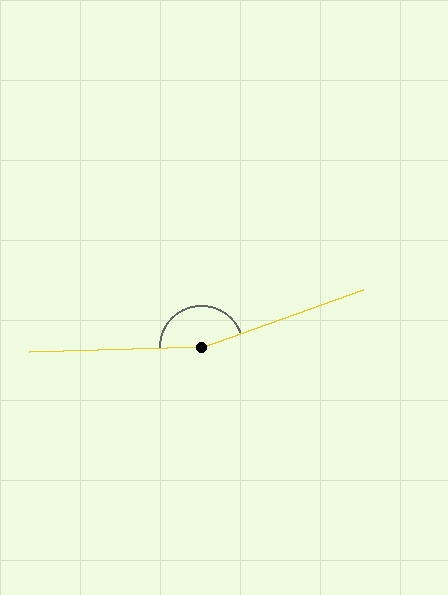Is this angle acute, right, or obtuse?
It is obtuse.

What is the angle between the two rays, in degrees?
Approximately 162 degrees.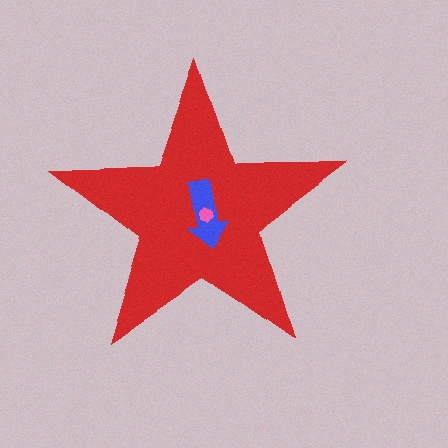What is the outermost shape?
The red star.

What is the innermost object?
The pink hexagon.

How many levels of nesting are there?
3.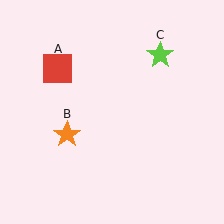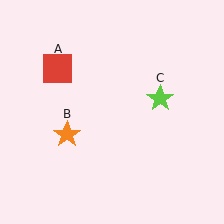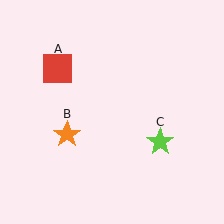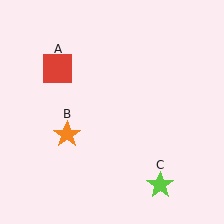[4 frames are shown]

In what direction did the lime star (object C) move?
The lime star (object C) moved down.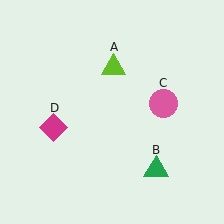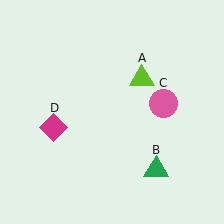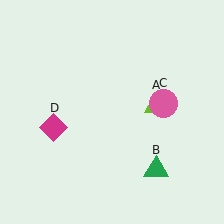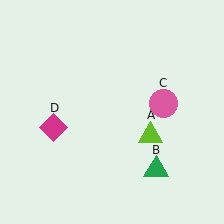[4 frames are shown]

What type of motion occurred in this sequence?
The lime triangle (object A) rotated clockwise around the center of the scene.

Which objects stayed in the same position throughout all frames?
Green triangle (object B) and pink circle (object C) and magenta diamond (object D) remained stationary.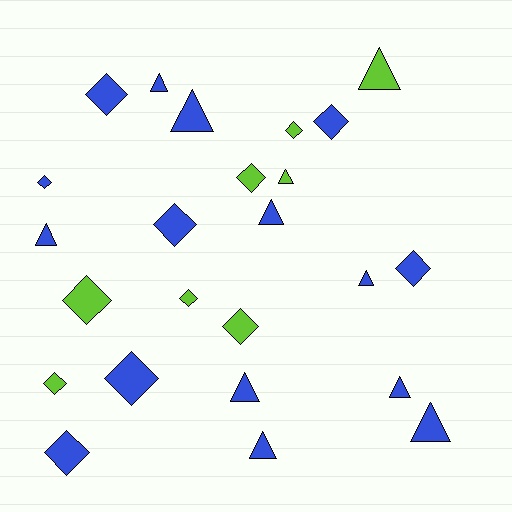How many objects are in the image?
There are 24 objects.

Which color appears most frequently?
Blue, with 16 objects.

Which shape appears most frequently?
Diamond, with 13 objects.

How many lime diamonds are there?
There are 6 lime diamonds.